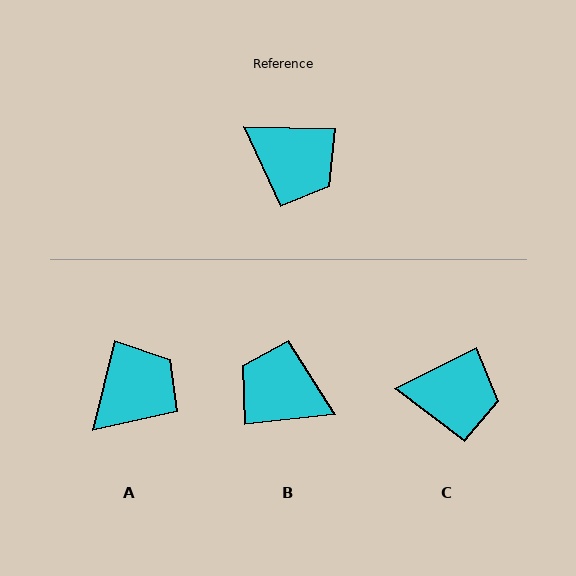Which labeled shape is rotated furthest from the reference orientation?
B, about 173 degrees away.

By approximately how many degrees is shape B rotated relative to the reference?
Approximately 173 degrees clockwise.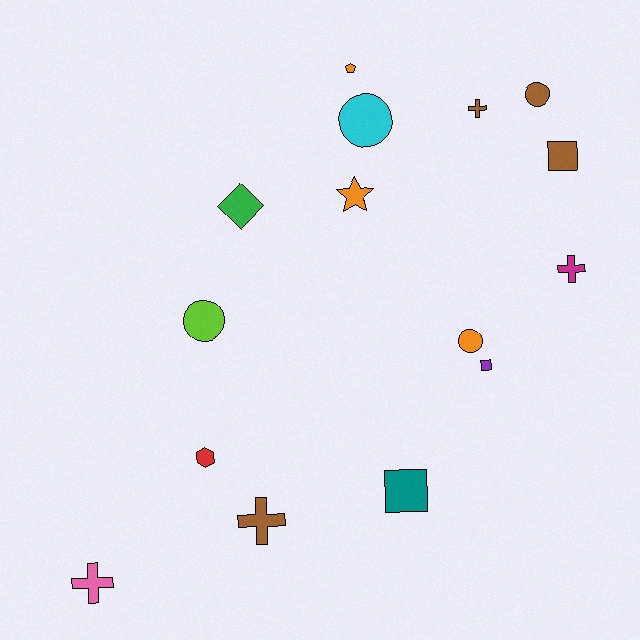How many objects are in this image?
There are 15 objects.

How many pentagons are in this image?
There is 1 pentagon.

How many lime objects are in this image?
There is 1 lime object.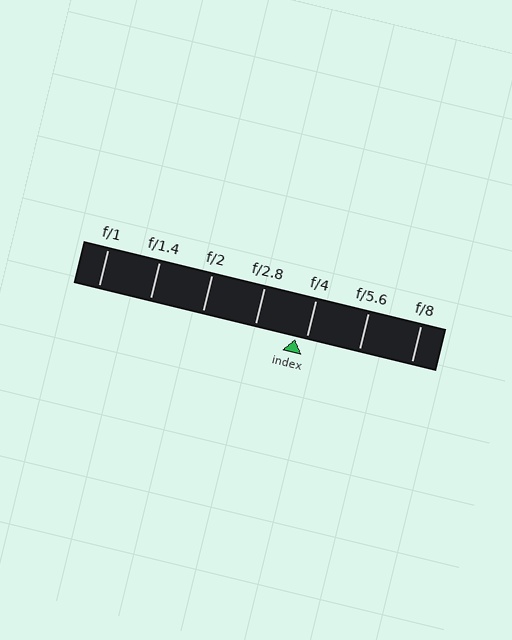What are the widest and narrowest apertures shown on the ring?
The widest aperture shown is f/1 and the narrowest is f/8.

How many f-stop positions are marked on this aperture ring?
There are 7 f-stop positions marked.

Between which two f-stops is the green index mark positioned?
The index mark is between f/2.8 and f/4.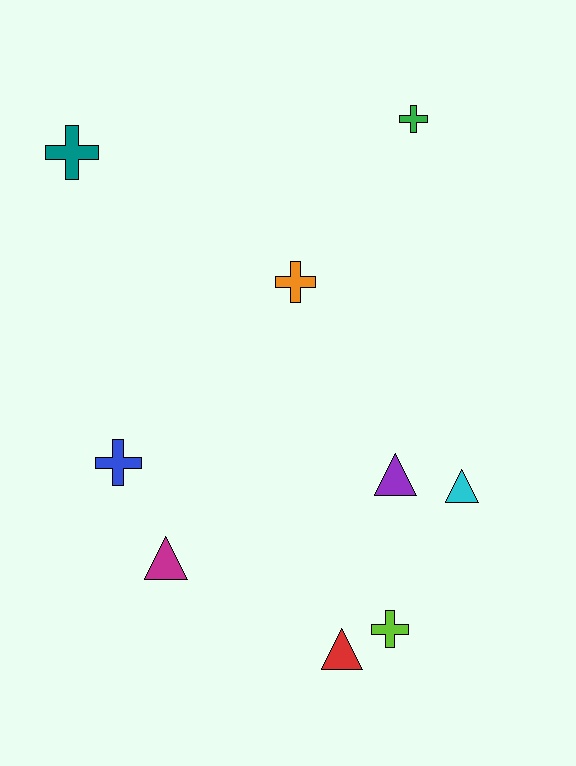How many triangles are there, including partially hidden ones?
There are 4 triangles.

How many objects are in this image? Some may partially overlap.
There are 9 objects.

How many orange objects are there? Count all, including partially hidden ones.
There is 1 orange object.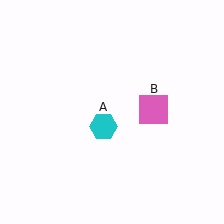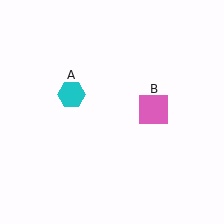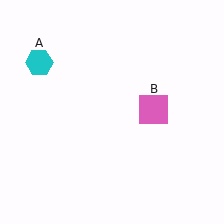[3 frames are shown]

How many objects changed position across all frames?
1 object changed position: cyan hexagon (object A).